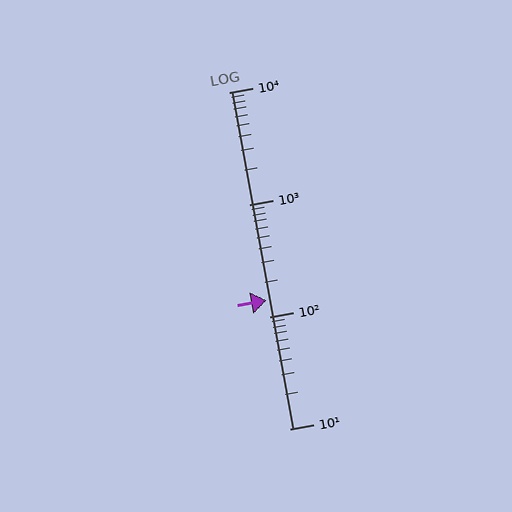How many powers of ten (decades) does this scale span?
The scale spans 3 decades, from 10 to 10000.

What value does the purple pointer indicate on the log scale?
The pointer indicates approximately 140.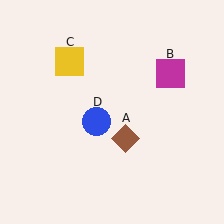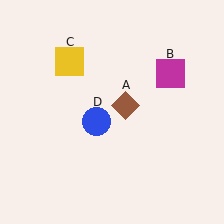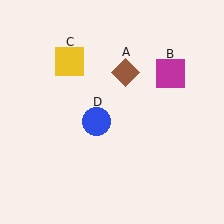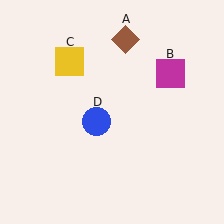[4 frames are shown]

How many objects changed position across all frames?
1 object changed position: brown diamond (object A).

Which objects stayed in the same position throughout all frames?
Magenta square (object B) and yellow square (object C) and blue circle (object D) remained stationary.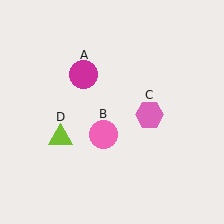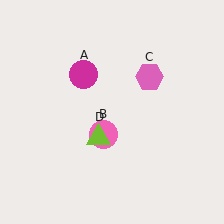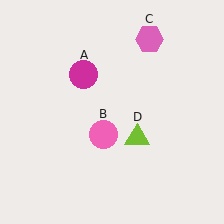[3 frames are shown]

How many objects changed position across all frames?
2 objects changed position: pink hexagon (object C), lime triangle (object D).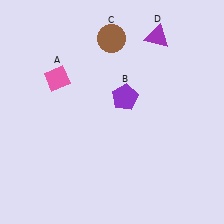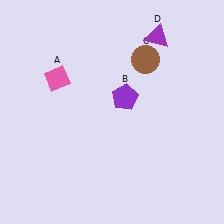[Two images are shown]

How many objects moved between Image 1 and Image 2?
1 object moved between the two images.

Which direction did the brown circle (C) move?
The brown circle (C) moved right.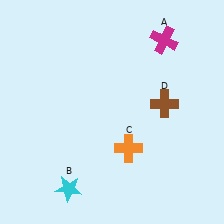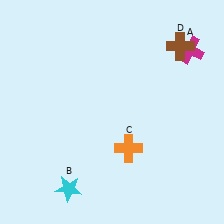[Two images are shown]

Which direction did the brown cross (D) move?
The brown cross (D) moved up.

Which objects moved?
The objects that moved are: the magenta cross (A), the brown cross (D).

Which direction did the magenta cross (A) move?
The magenta cross (A) moved right.